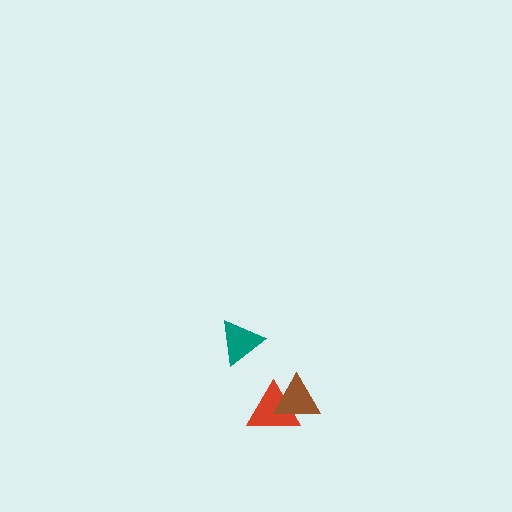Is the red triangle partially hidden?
Yes, it is partially covered by another shape.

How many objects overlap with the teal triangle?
0 objects overlap with the teal triangle.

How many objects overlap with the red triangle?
1 object overlaps with the red triangle.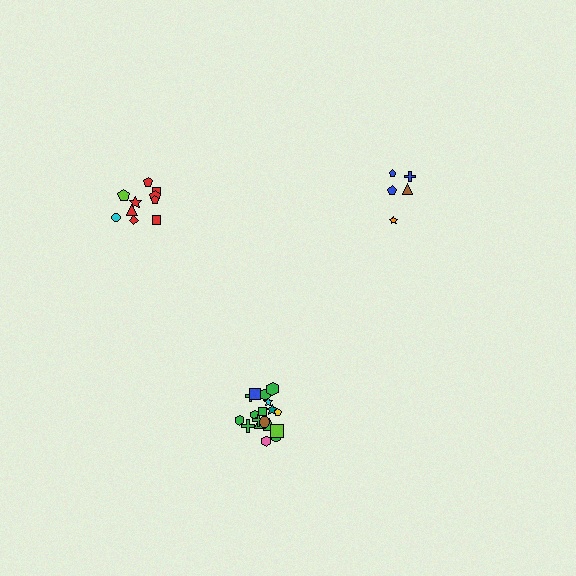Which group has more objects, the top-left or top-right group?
The top-left group.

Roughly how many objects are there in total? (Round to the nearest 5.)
Roughly 35 objects in total.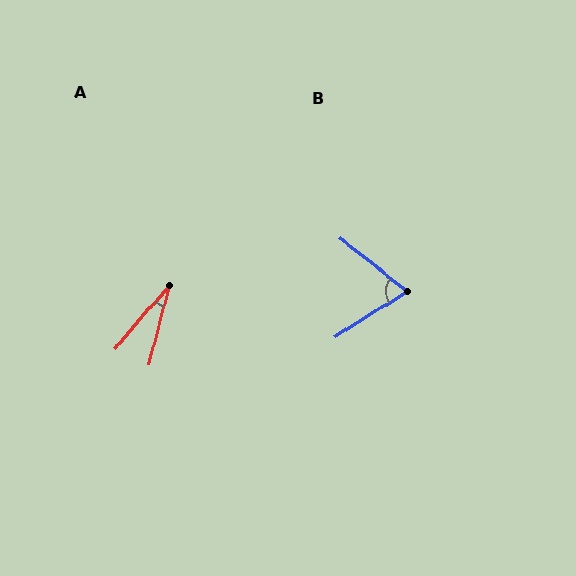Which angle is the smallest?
A, at approximately 26 degrees.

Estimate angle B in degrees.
Approximately 70 degrees.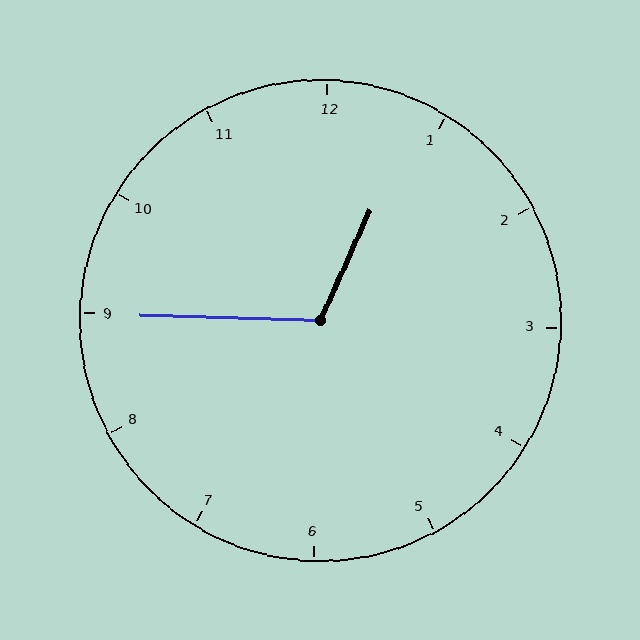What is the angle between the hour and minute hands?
Approximately 112 degrees.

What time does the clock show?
12:45.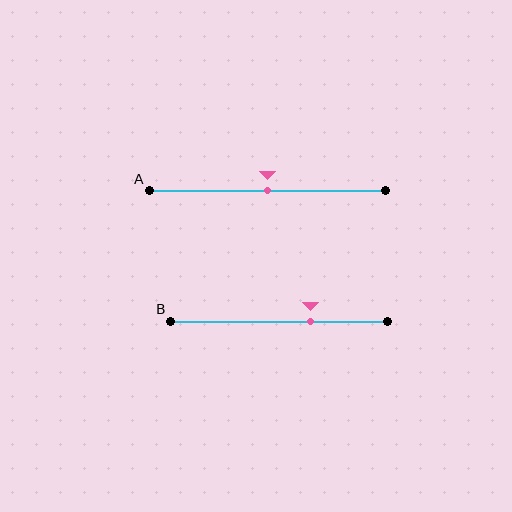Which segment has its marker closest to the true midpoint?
Segment A has its marker closest to the true midpoint.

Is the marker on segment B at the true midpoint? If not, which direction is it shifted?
No, the marker on segment B is shifted to the right by about 15% of the segment length.